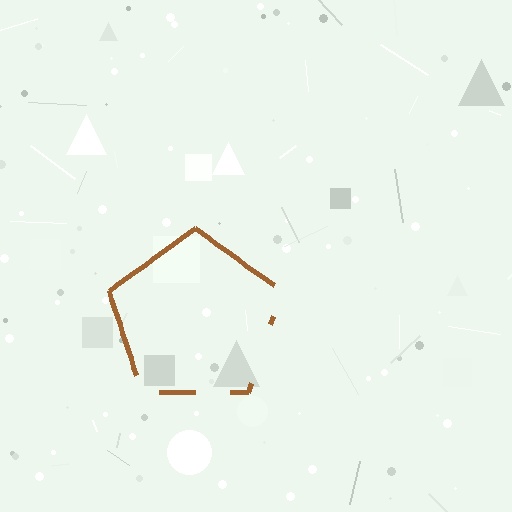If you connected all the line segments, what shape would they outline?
They would outline a pentagon.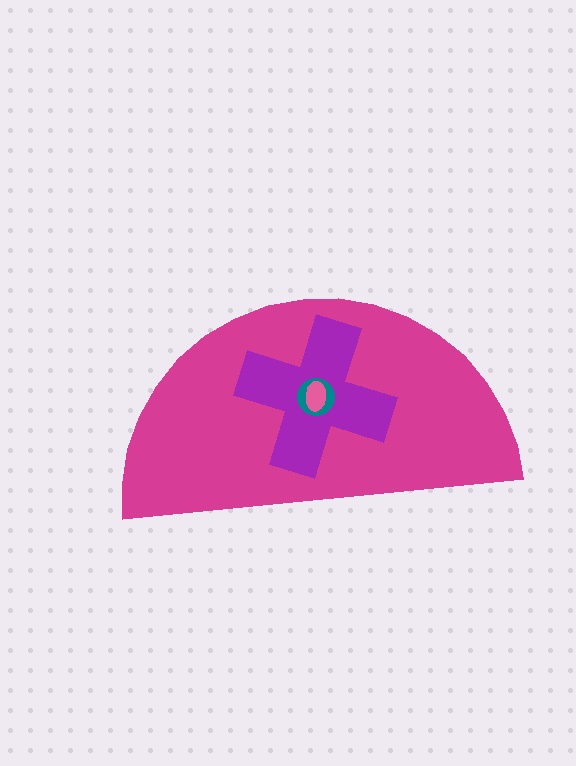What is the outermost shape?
The magenta semicircle.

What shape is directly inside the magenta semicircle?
The purple cross.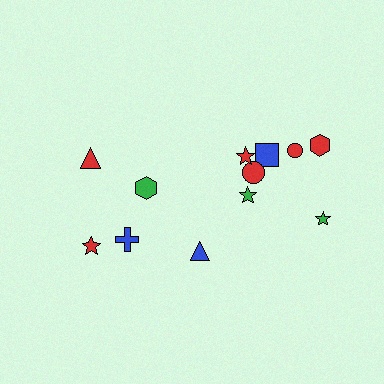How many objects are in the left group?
There are 5 objects.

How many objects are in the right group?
There are 7 objects.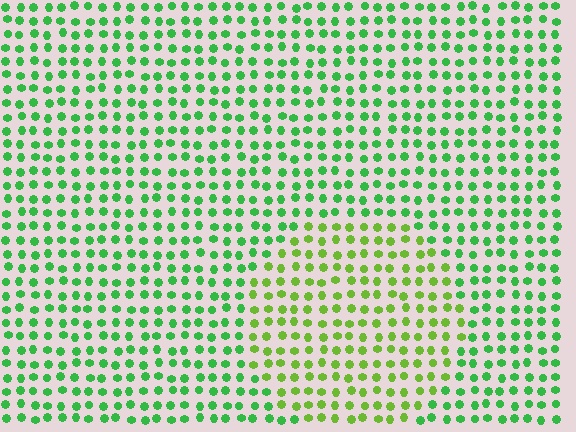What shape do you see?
I see a circle.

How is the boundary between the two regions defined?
The boundary is defined purely by a slight shift in hue (about 34 degrees). Spacing, size, and orientation are identical on both sides.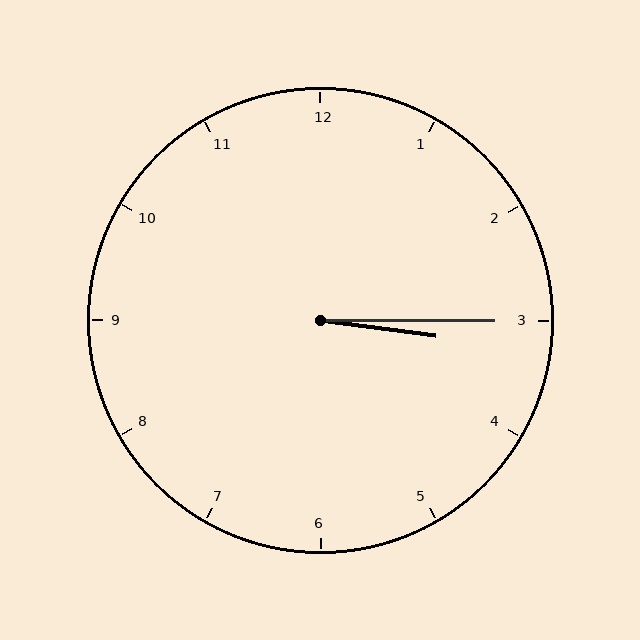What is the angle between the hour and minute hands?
Approximately 8 degrees.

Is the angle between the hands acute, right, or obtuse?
It is acute.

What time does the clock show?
3:15.